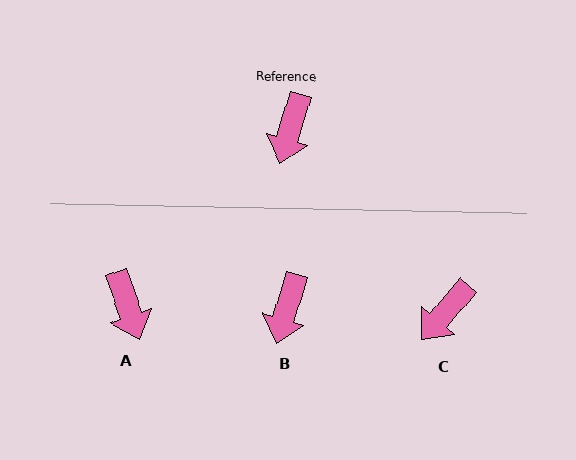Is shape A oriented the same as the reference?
No, it is off by about 36 degrees.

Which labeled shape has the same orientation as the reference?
B.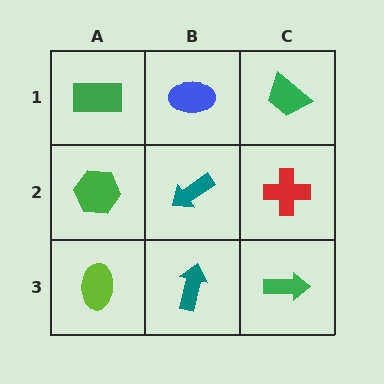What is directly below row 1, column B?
A teal arrow.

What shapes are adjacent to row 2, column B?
A blue ellipse (row 1, column B), a teal arrow (row 3, column B), a green hexagon (row 2, column A), a red cross (row 2, column C).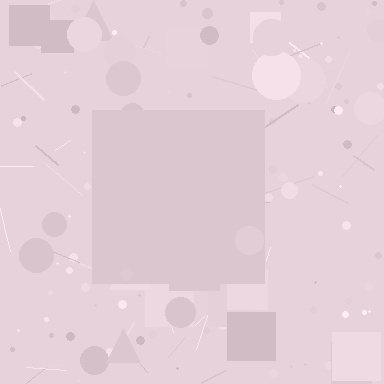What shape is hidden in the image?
A square is hidden in the image.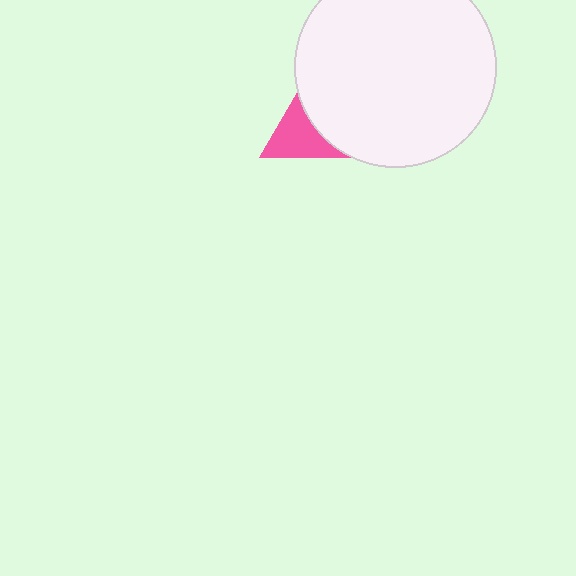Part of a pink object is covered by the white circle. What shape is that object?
It is a triangle.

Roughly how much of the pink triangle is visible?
About half of it is visible (roughly 53%).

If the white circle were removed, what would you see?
You would see the complete pink triangle.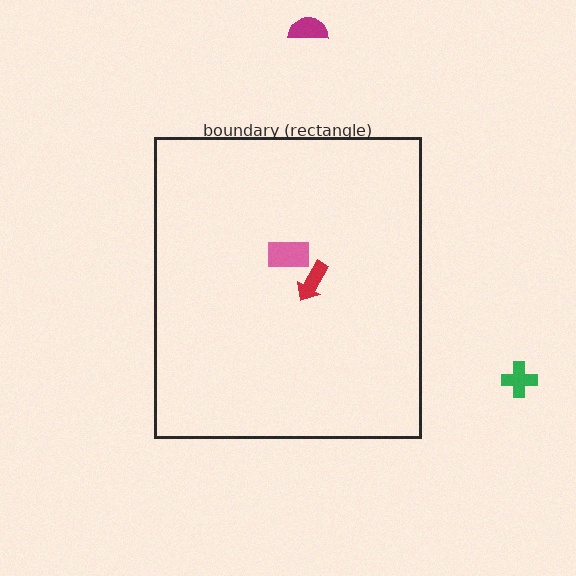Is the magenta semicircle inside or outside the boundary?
Outside.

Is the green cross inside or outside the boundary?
Outside.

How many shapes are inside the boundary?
2 inside, 2 outside.